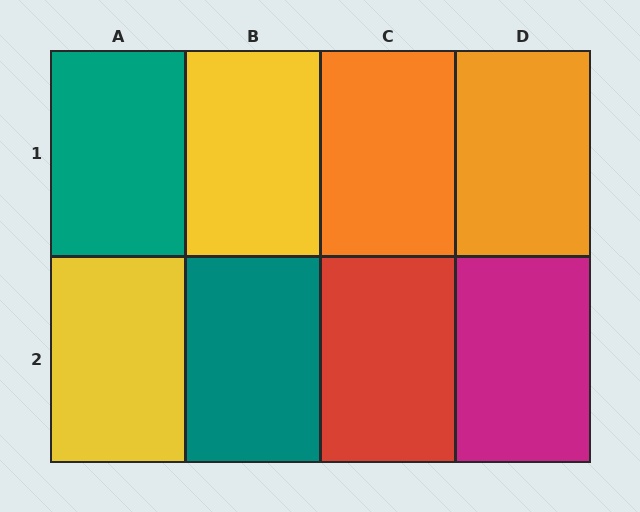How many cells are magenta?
1 cell is magenta.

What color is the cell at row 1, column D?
Orange.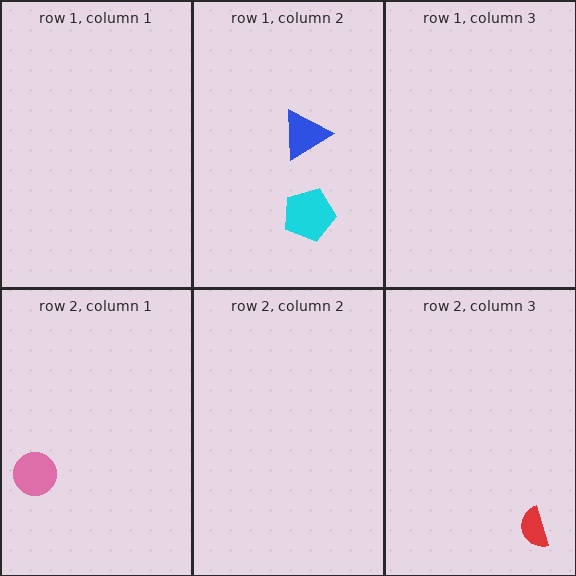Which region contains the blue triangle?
The row 1, column 2 region.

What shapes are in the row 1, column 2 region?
The cyan pentagon, the blue triangle.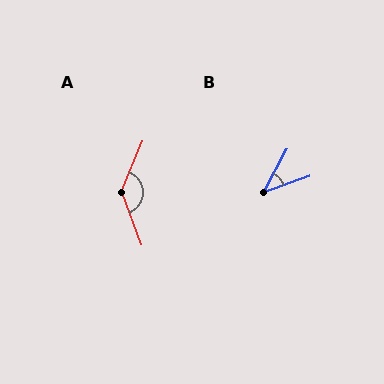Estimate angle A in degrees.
Approximately 137 degrees.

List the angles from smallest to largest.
B (42°), A (137°).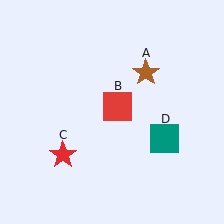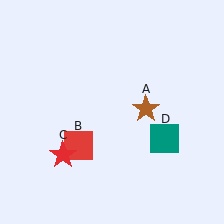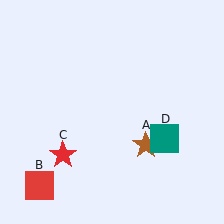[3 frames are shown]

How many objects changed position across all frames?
2 objects changed position: brown star (object A), red square (object B).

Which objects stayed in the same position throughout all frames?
Red star (object C) and teal square (object D) remained stationary.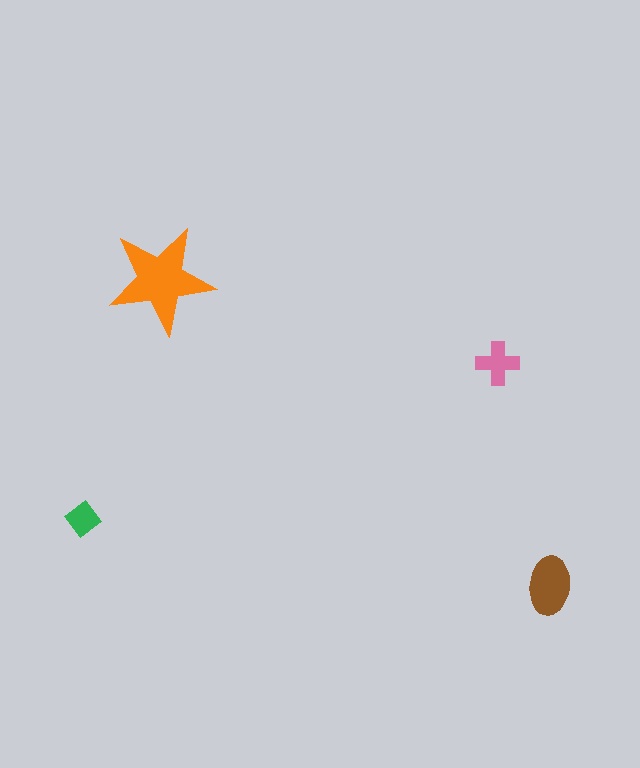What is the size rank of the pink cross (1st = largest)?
3rd.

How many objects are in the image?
There are 4 objects in the image.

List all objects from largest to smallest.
The orange star, the brown ellipse, the pink cross, the green diamond.